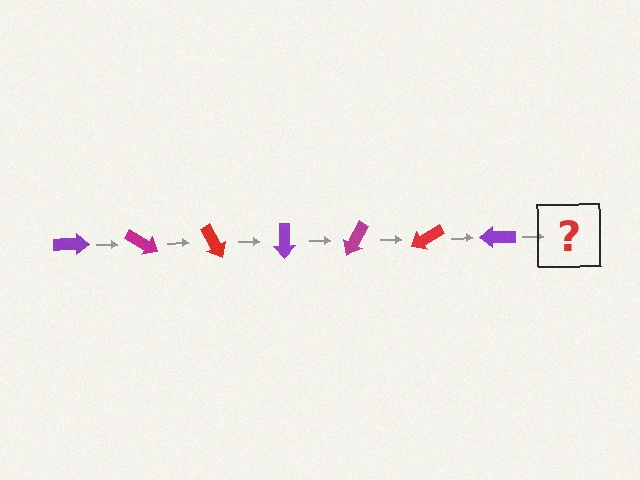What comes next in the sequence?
The next element should be a magenta arrow, rotated 210 degrees from the start.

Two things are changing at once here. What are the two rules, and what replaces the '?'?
The two rules are that it rotates 30 degrees each step and the color cycles through purple, magenta, and red. The '?' should be a magenta arrow, rotated 210 degrees from the start.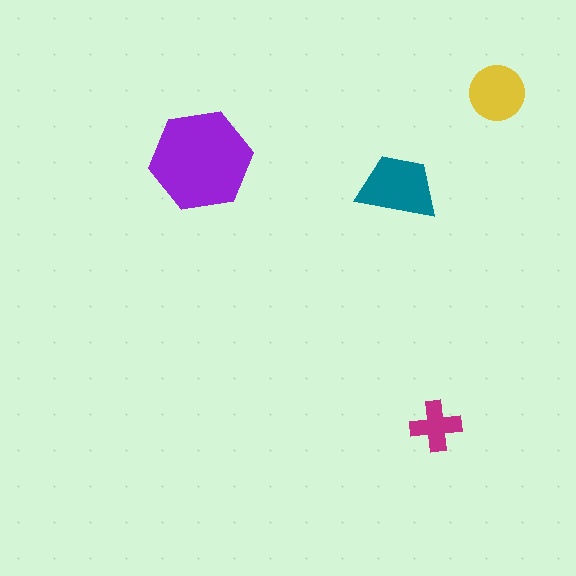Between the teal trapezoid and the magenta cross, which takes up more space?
The teal trapezoid.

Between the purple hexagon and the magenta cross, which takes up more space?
The purple hexagon.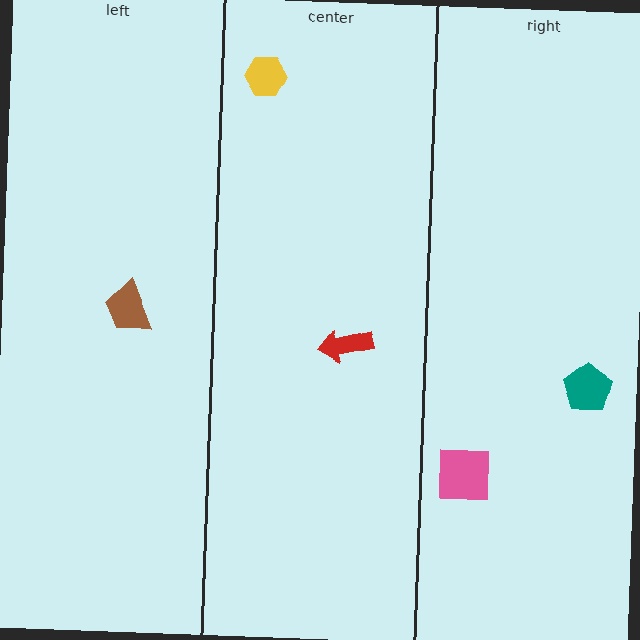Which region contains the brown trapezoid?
The left region.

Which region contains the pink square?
The right region.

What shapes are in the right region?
The pink square, the teal pentagon.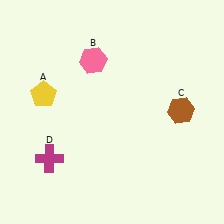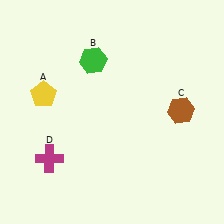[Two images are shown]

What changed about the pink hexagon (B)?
In Image 1, B is pink. In Image 2, it changed to green.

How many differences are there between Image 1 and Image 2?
There is 1 difference between the two images.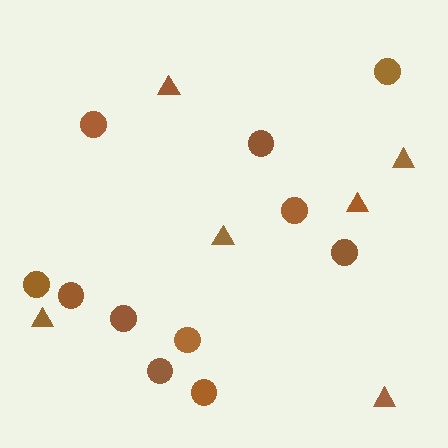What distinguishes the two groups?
There are 2 groups: one group of circles (11) and one group of triangles (6).